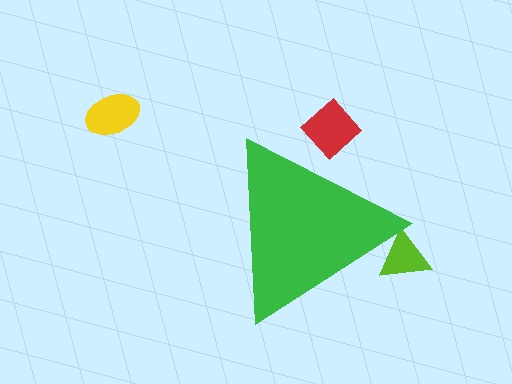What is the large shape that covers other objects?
A green triangle.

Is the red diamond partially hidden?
Yes, the red diamond is partially hidden behind the green triangle.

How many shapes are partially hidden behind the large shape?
2 shapes are partially hidden.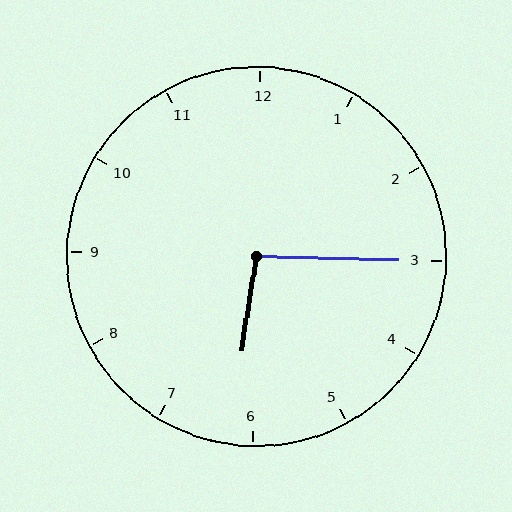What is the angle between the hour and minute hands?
Approximately 98 degrees.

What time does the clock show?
6:15.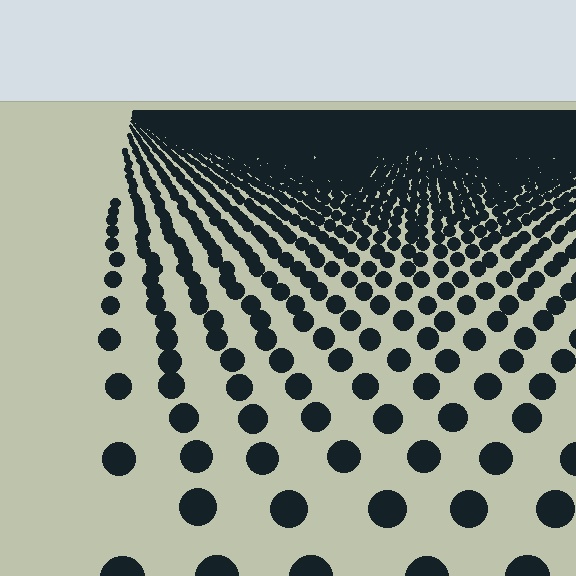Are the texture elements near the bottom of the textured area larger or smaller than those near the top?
Larger. Near the bottom, elements are closer to the viewer and appear at a bigger on-screen size.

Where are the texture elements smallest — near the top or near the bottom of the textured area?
Near the top.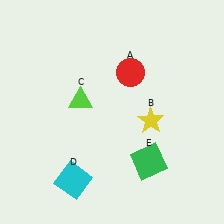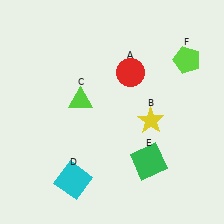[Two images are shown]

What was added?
A lime pentagon (F) was added in Image 2.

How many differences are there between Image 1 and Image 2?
There is 1 difference between the two images.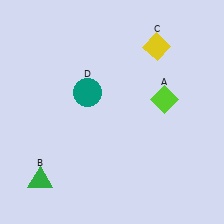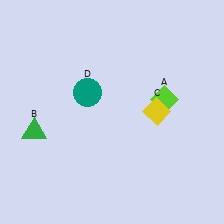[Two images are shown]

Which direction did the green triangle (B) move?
The green triangle (B) moved up.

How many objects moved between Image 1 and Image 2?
2 objects moved between the two images.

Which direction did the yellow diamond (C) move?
The yellow diamond (C) moved down.